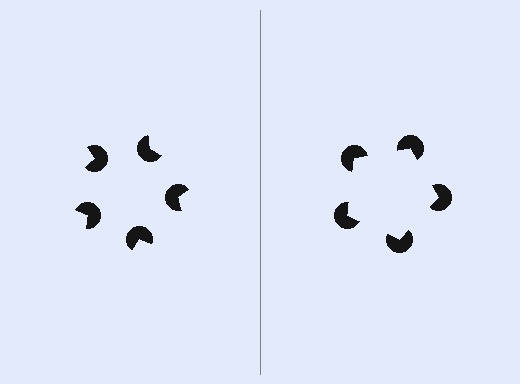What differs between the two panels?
The pac-man discs are positioned identically on both sides; only the wedge orientations differ. On the right they align to a pentagon; on the left they are misaligned.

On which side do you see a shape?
An illusory pentagon appears on the right side. On the left side the wedge cuts are rotated, so no coherent shape forms.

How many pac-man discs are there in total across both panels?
10 — 5 on each side.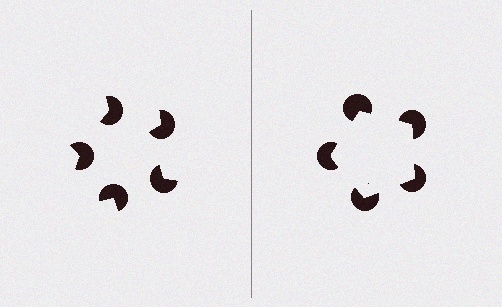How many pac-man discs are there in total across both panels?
10 — 5 on each side.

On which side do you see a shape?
An illusory pentagon appears on the right side. On the left side the wedge cuts are rotated, so no coherent shape forms.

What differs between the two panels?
The pac-man discs are positioned identically on both sides; only the wedge orientations differ. On the right they align to a pentagon; on the left they are misaligned.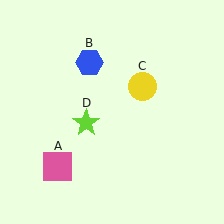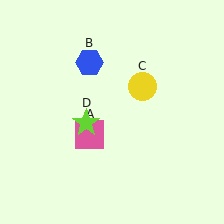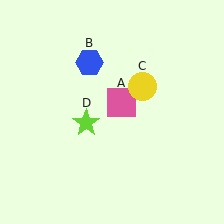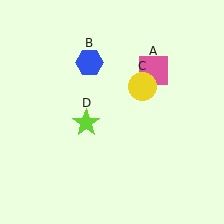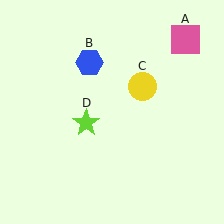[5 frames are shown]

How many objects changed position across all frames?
1 object changed position: pink square (object A).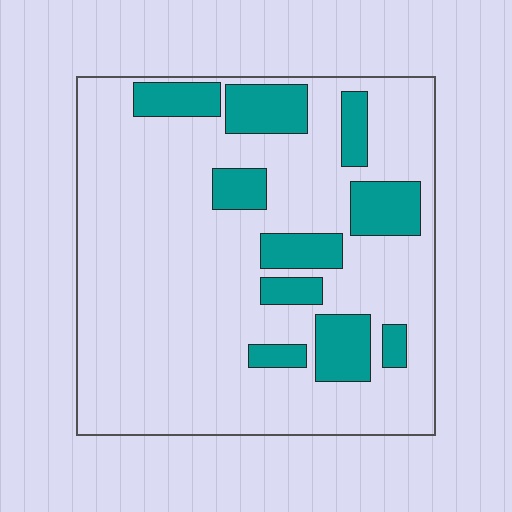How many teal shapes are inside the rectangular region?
10.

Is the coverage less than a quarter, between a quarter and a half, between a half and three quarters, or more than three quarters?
Less than a quarter.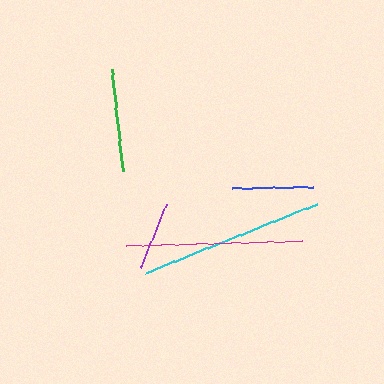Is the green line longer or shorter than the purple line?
The green line is longer than the purple line.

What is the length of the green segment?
The green segment is approximately 103 pixels long.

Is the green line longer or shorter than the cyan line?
The cyan line is longer than the green line.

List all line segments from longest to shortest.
From longest to shortest: cyan, magenta, green, blue, purple.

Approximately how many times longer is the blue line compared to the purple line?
The blue line is approximately 1.2 times the length of the purple line.